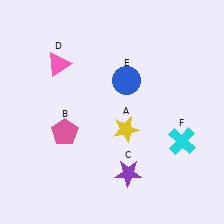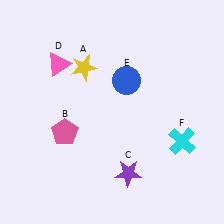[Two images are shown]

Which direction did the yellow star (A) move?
The yellow star (A) moved up.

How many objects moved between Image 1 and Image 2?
1 object moved between the two images.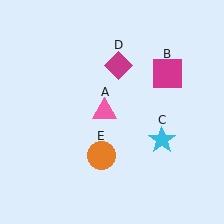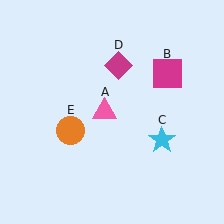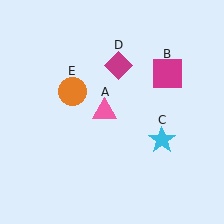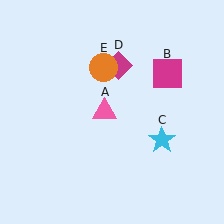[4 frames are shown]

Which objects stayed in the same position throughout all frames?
Pink triangle (object A) and magenta square (object B) and cyan star (object C) and magenta diamond (object D) remained stationary.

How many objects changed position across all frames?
1 object changed position: orange circle (object E).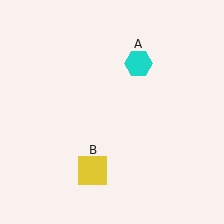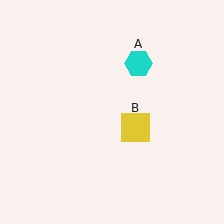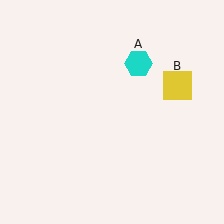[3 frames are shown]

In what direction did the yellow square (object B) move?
The yellow square (object B) moved up and to the right.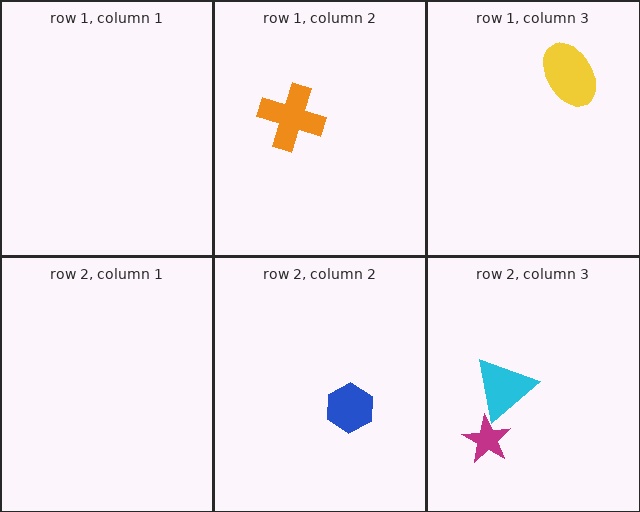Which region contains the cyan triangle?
The row 2, column 3 region.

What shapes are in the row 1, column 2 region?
The orange cross.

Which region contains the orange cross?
The row 1, column 2 region.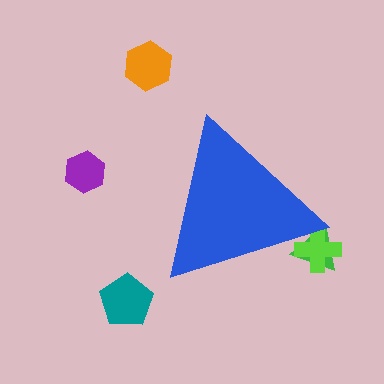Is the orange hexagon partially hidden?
No, the orange hexagon is fully visible.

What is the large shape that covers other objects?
A blue triangle.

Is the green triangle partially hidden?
Yes, the green triangle is partially hidden behind the blue triangle.